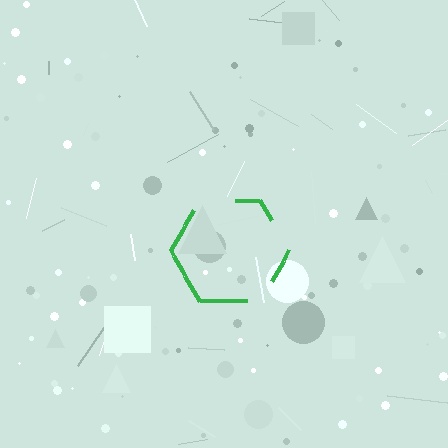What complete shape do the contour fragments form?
The contour fragments form a hexagon.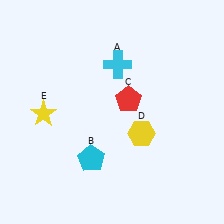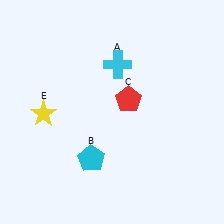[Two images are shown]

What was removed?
The yellow hexagon (D) was removed in Image 2.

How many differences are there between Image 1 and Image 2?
There is 1 difference between the two images.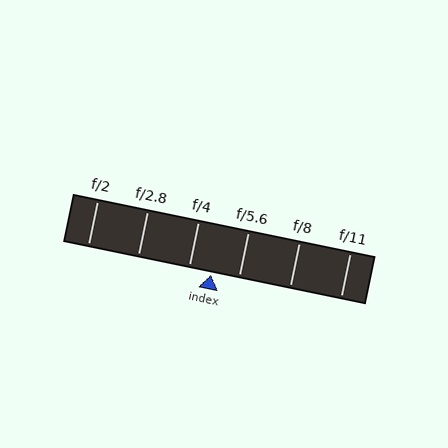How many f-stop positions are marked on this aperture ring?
There are 6 f-stop positions marked.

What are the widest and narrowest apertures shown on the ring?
The widest aperture shown is f/2 and the narrowest is f/11.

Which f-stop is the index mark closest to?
The index mark is closest to f/4.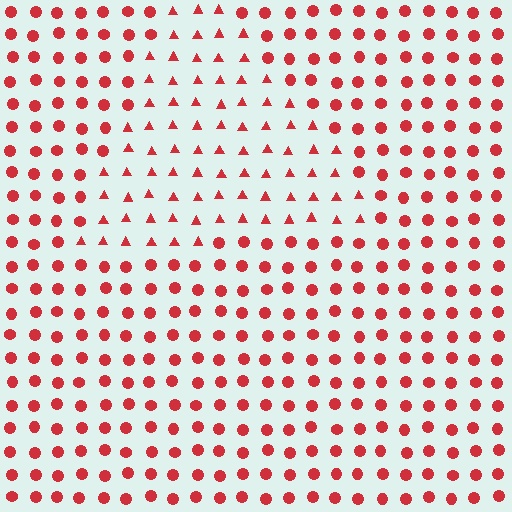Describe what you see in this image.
The image is filled with small red elements arranged in a uniform grid. A triangle-shaped region contains triangles, while the surrounding area contains circles. The boundary is defined purely by the change in element shape.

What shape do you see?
I see a triangle.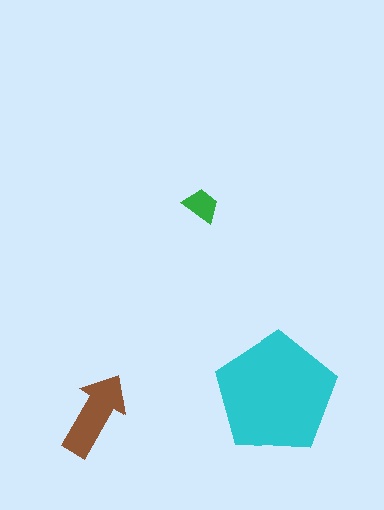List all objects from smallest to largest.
The green trapezoid, the brown arrow, the cyan pentagon.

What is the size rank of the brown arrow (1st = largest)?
2nd.